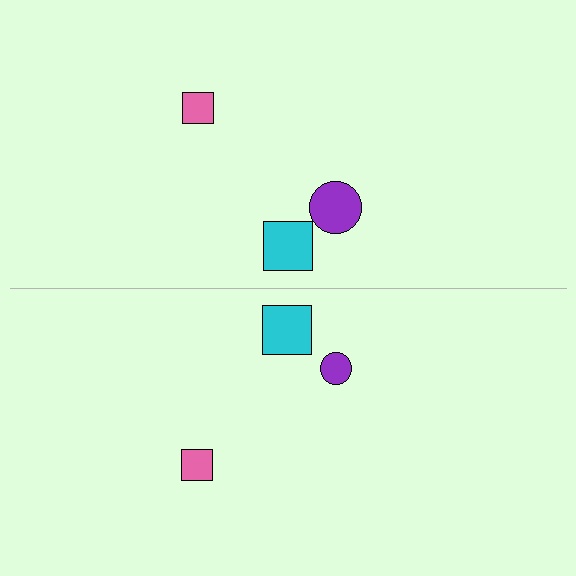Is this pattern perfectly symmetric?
No, the pattern is not perfectly symmetric. The purple circle on the bottom side has a different size than its mirror counterpart.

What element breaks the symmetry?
The purple circle on the bottom side has a different size than its mirror counterpart.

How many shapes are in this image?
There are 6 shapes in this image.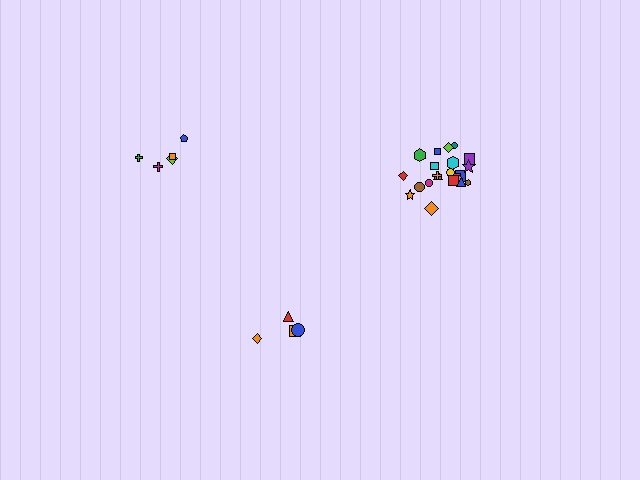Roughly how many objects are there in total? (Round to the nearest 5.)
Roughly 30 objects in total.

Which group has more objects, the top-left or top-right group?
The top-right group.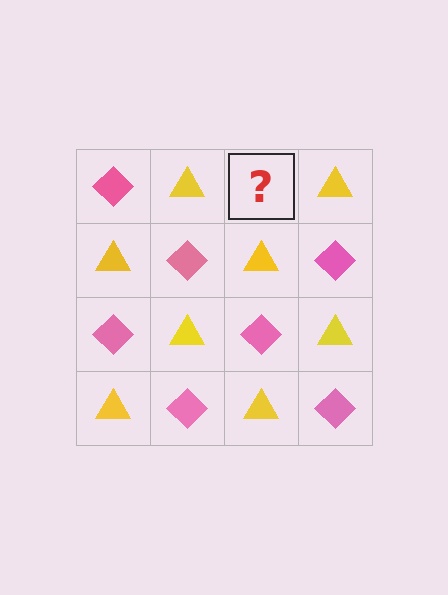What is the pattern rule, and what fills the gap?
The rule is that it alternates pink diamond and yellow triangle in a checkerboard pattern. The gap should be filled with a pink diamond.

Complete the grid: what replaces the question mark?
The question mark should be replaced with a pink diamond.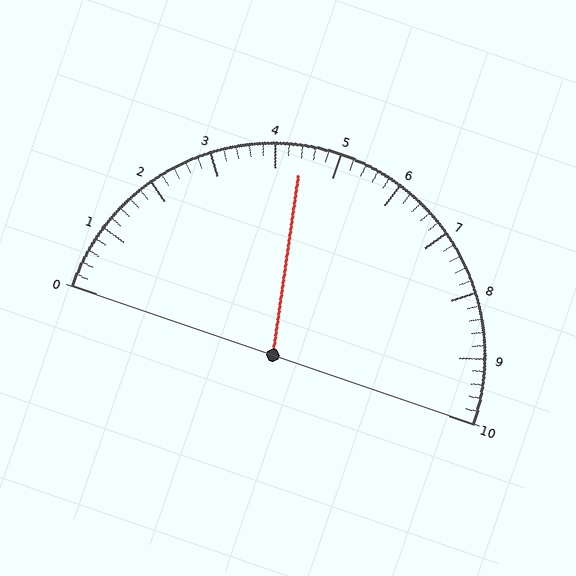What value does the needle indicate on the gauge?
The needle indicates approximately 4.4.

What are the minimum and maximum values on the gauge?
The gauge ranges from 0 to 10.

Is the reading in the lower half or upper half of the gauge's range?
The reading is in the lower half of the range (0 to 10).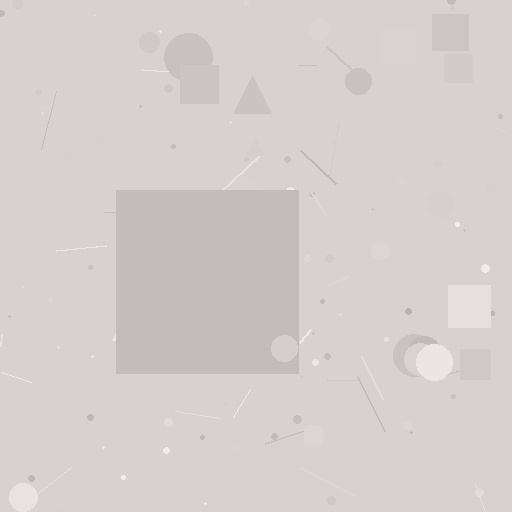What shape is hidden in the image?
A square is hidden in the image.